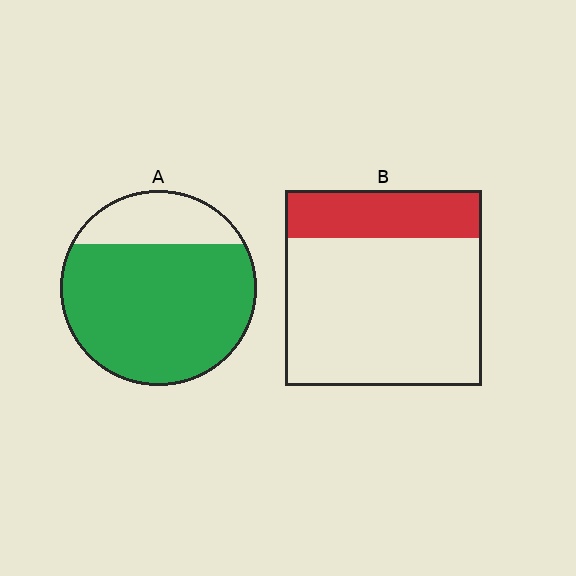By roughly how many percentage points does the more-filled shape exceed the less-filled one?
By roughly 55 percentage points (A over B).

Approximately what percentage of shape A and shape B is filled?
A is approximately 80% and B is approximately 25%.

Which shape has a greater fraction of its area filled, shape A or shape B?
Shape A.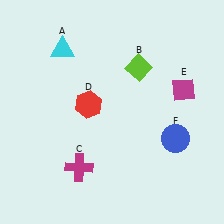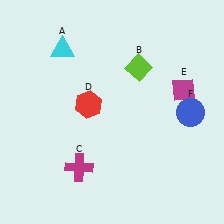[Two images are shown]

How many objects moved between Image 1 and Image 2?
1 object moved between the two images.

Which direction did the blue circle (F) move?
The blue circle (F) moved up.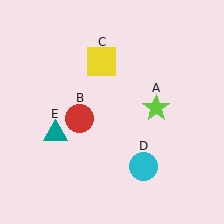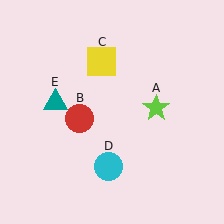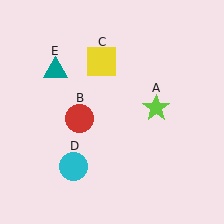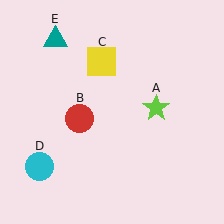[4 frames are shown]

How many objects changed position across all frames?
2 objects changed position: cyan circle (object D), teal triangle (object E).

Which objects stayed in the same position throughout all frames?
Lime star (object A) and red circle (object B) and yellow square (object C) remained stationary.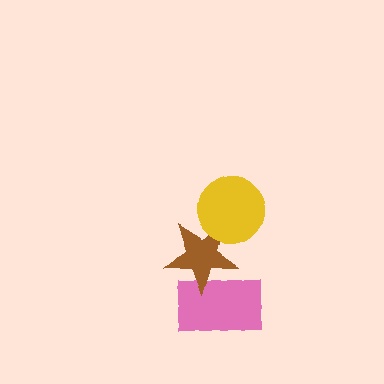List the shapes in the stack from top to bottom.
From top to bottom: the yellow circle, the brown star, the pink rectangle.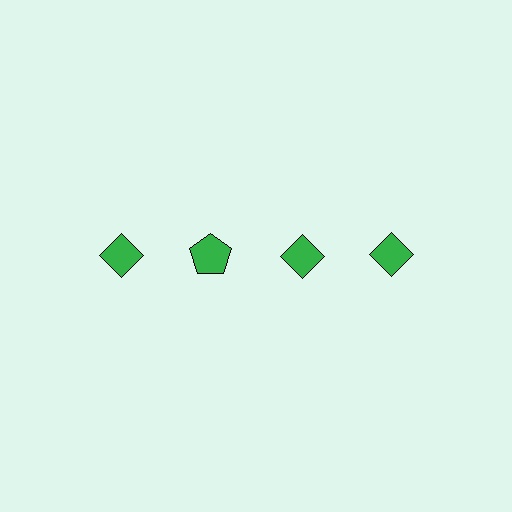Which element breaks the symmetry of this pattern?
The green pentagon in the top row, second from left column breaks the symmetry. All other shapes are green diamonds.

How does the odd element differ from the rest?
It has a different shape: pentagon instead of diamond.